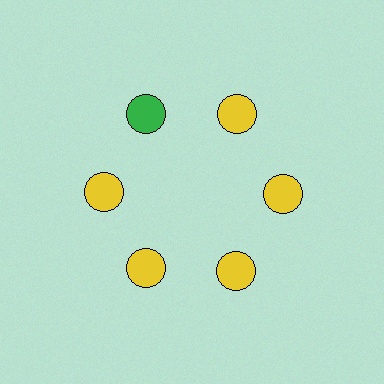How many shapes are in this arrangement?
There are 6 shapes arranged in a ring pattern.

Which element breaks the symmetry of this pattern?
The green circle at roughly the 11 o'clock position breaks the symmetry. All other shapes are yellow circles.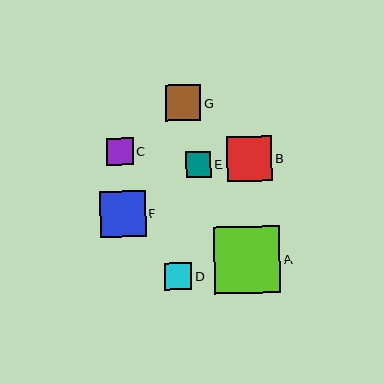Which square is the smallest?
Square E is the smallest with a size of approximately 25 pixels.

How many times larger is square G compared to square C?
Square G is approximately 1.3 times the size of square C.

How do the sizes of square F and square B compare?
Square F and square B are approximately the same size.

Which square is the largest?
Square A is the largest with a size of approximately 67 pixels.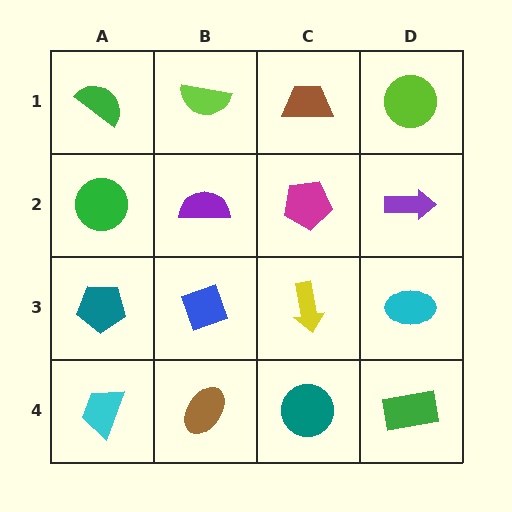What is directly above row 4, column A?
A teal pentagon.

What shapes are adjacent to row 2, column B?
A lime semicircle (row 1, column B), a blue diamond (row 3, column B), a green circle (row 2, column A), a magenta pentagon (row 2, column C).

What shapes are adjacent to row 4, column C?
A yellow arrow (row 3, column C), a brown ellipse (row 4, column B), a green rectangle (row 4, column D).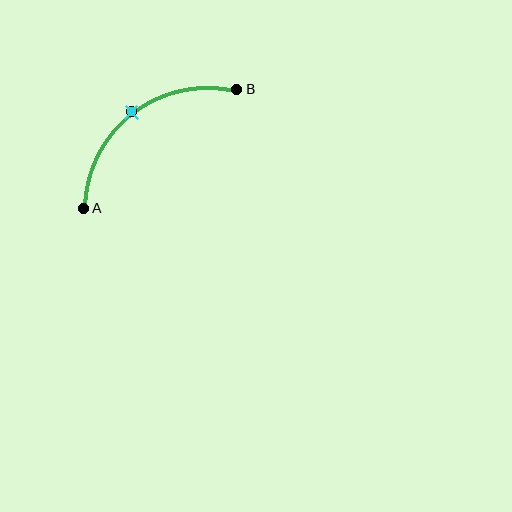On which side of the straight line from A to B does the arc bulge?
The arc bulges above and to the left of the straight line connecting A and B.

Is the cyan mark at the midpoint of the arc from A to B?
Yes. The cyan mark lies on the arc at equal arc-length from both A and B — it is the arc midpoint.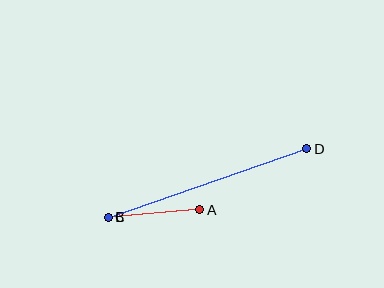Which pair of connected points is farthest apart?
Points C and D are farthest apart.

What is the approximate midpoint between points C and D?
The midpoint is at approximately (207, 183) pixels.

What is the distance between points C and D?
The distance is approximately 210 pixels.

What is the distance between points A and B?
The distance is approximately 92 pixels.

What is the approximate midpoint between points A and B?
The midpoint is at approximately (154, 214) pixels.